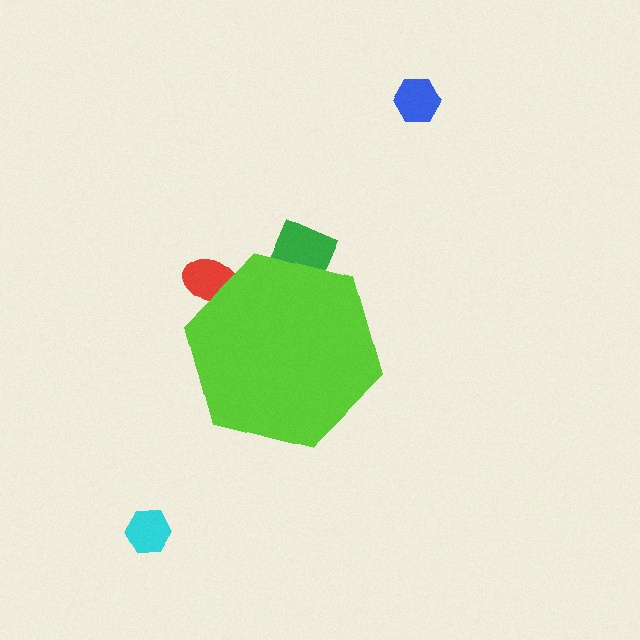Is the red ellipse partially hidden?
Yes, the red ellipse is partially hidden behind the lime hexagon.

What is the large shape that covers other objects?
A lime hexagon.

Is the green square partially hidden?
Yes, the green square is partially hidden behind the lime hexagon.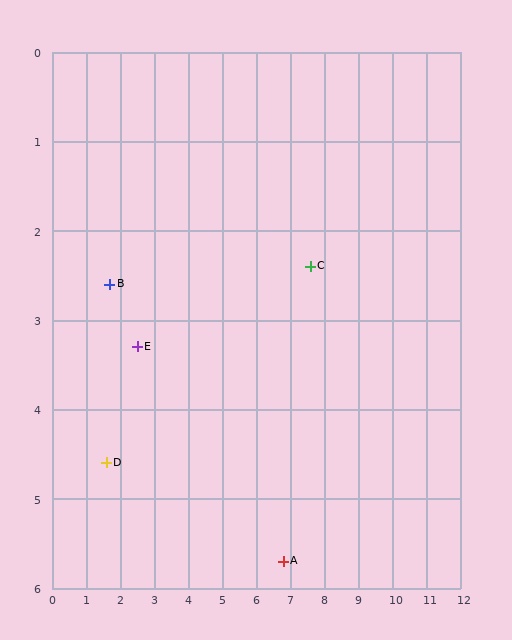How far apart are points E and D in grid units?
Points E and D are about 1.6 grid units apart.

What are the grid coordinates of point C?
Point C is at approximately (7.6, 2.4).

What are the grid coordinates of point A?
Point A is at approximately (6.8, 5.7).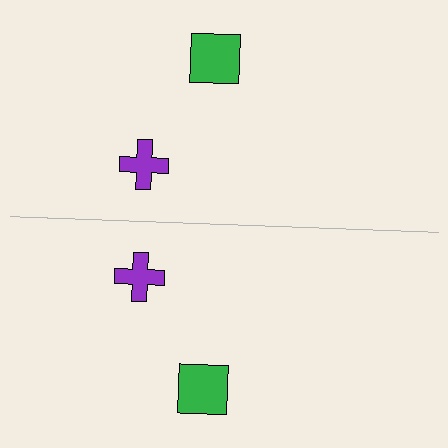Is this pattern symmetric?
Yes, this pattern has bilateral (reflection) symmetry.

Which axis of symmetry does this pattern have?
The pattern has a horizontal axis of symmetry running through the center of the image.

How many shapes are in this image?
There are 4 shapes in this image.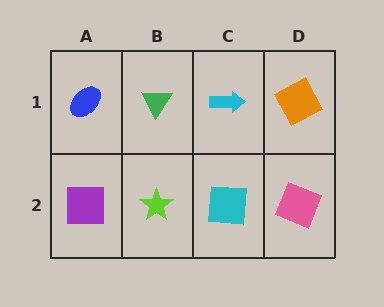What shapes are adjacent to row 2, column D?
An orange square (row 1, column D), a cyan square (row 2, column C).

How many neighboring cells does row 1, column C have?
3.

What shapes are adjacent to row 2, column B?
A green triangle (row 1, column B), a purple square (row 2, column A), a cyan square (row 2, column C).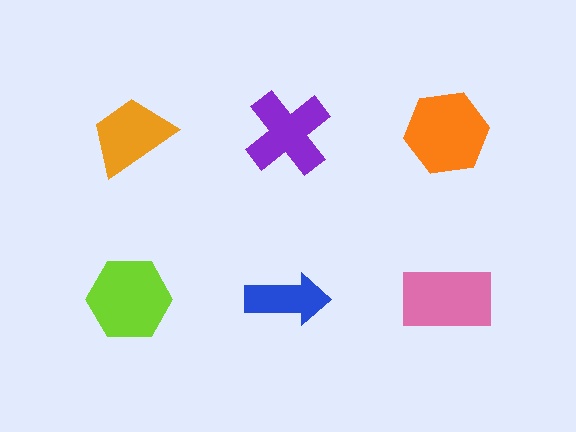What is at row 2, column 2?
A blue arrow.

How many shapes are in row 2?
3 shapes.